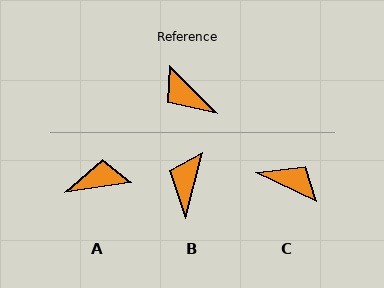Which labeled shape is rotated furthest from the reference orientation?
C, about 160 degrees away.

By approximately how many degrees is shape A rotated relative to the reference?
Approximately 126 degrees clockwise.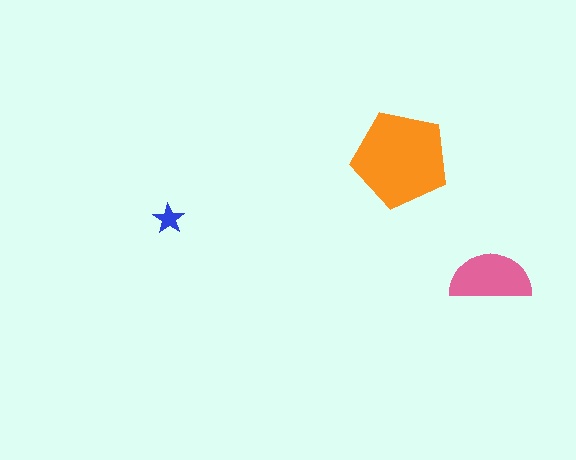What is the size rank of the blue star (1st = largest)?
3rd.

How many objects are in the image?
There are 3 objects in the image.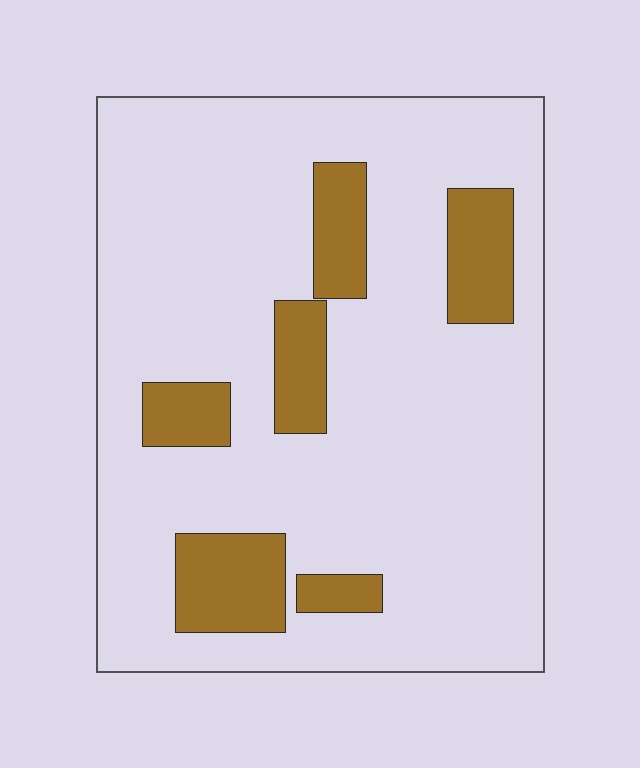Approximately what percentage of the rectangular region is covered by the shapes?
Approximately 15%.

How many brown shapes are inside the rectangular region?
6.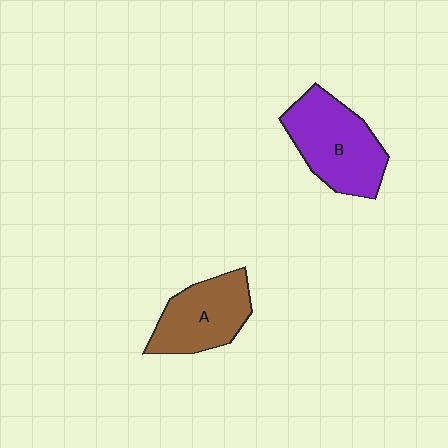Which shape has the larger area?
Shape B (purple).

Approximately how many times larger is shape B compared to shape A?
Approximately 1.2 times.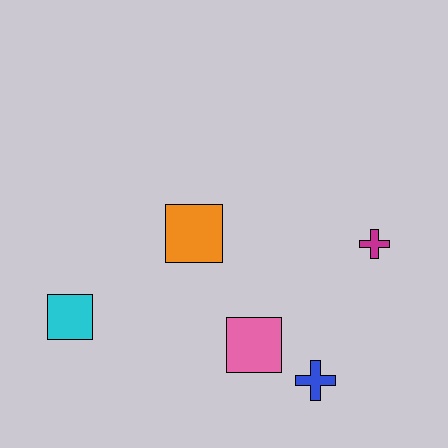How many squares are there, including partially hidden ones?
There are 3 squares.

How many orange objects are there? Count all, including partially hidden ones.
There is 1 orange object.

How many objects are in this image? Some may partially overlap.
There are 5 objects.